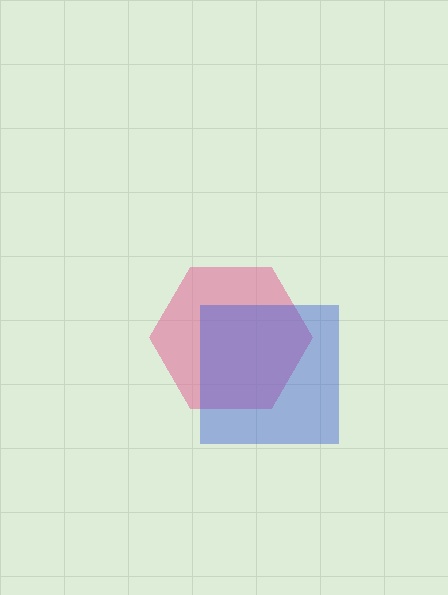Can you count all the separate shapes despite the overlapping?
Yes, there are 2 separate shapes.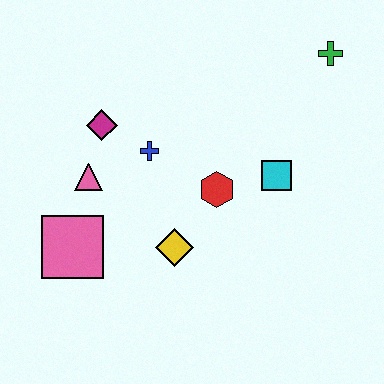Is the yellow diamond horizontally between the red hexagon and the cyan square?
No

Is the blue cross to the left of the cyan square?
Yes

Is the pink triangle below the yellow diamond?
No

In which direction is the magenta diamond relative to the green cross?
The magenta diamond is to the left of the green cross.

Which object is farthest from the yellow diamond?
The green cross is farthest from the yellow diamond.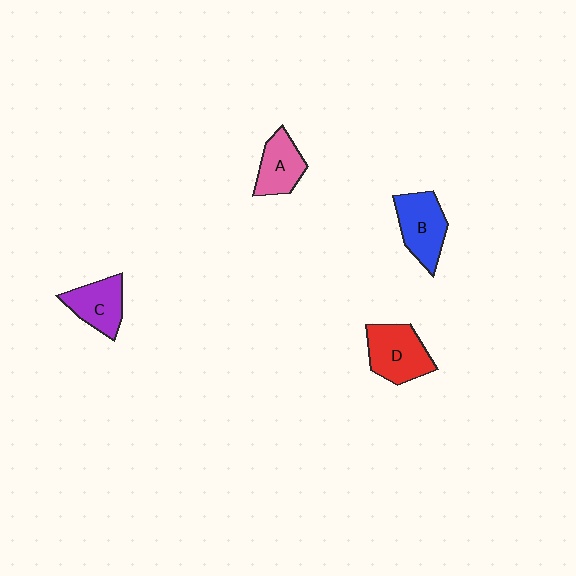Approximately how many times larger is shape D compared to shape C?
Approximately 1.2 times.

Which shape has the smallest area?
Shape A (pink).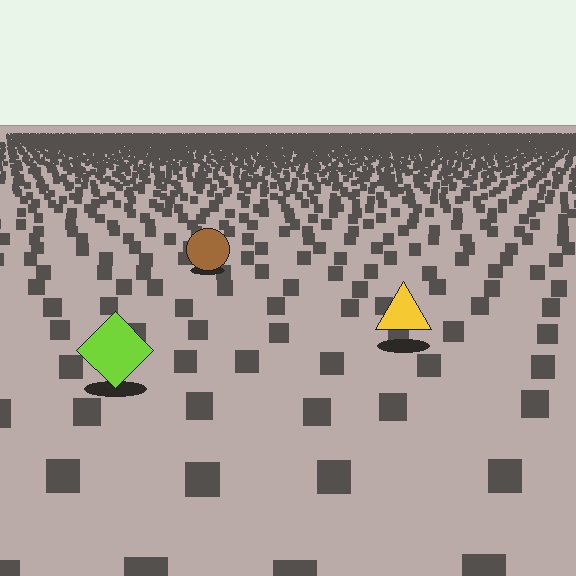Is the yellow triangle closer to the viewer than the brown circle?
Yes. The yellow triangle is closer — you can tell from the texture gradient: the ground texture is coarser near it.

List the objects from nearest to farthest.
From nearest to farthest: the lime diamond, the yellow triangle, the brown circle.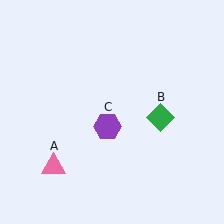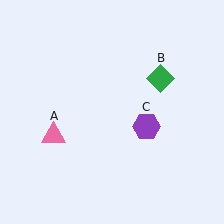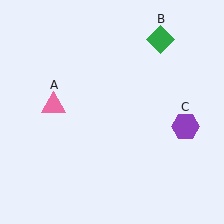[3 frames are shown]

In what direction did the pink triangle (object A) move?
The pink triangle (object A) moved up.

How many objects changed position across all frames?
3 objects changed position: pink triangle (object A), green diamond (object B), purple hexagon (object C).